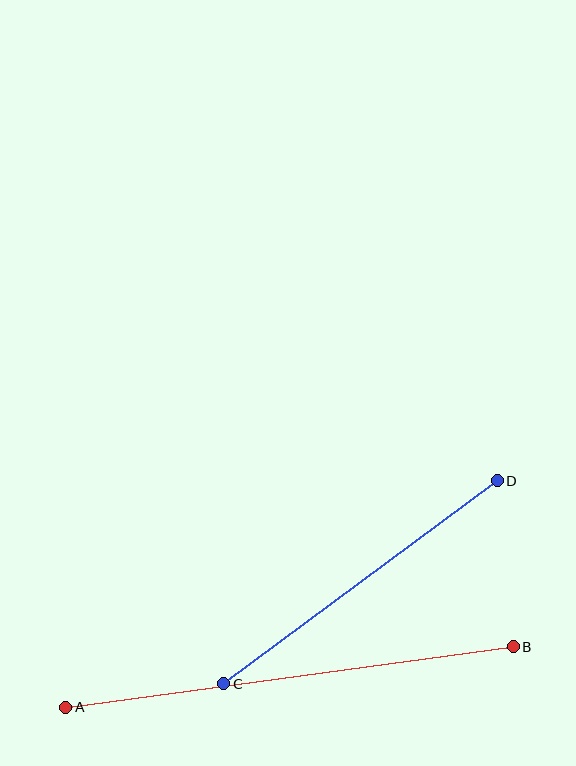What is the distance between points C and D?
The distance is approximately 341 pixels.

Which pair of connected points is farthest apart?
Points A and B are farthest apart.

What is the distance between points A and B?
The distance is approximately 452 pixels.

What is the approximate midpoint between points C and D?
The midpoint is at approximately (361, 582) pixels.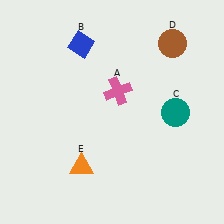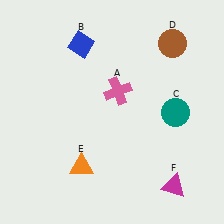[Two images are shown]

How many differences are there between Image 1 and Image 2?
There is 1 difference between the two images.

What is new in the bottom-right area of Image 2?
A magenta triangle (F) was added in the bottom-right area of Image 2.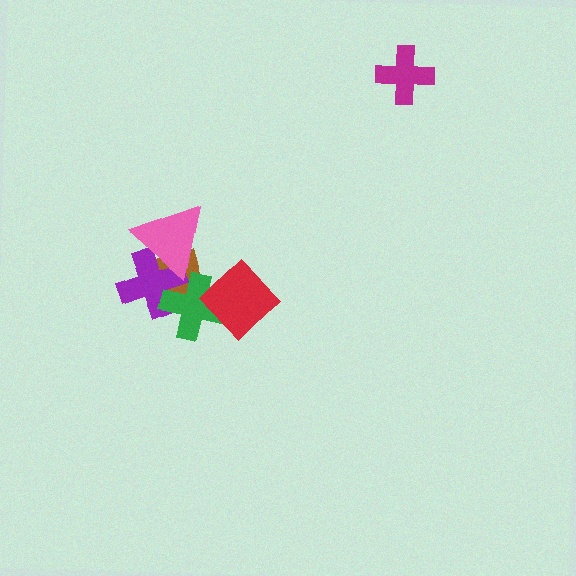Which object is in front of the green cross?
The red diamond is in front of the green cross.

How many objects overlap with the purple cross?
3 objects overlap with the purple cross.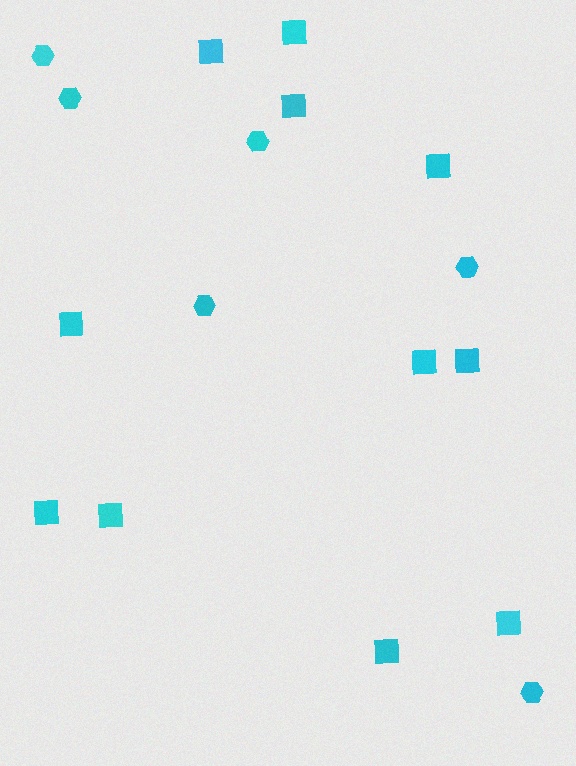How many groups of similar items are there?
There are 2 groups: one group of hexagons (6) and one group of squares (11).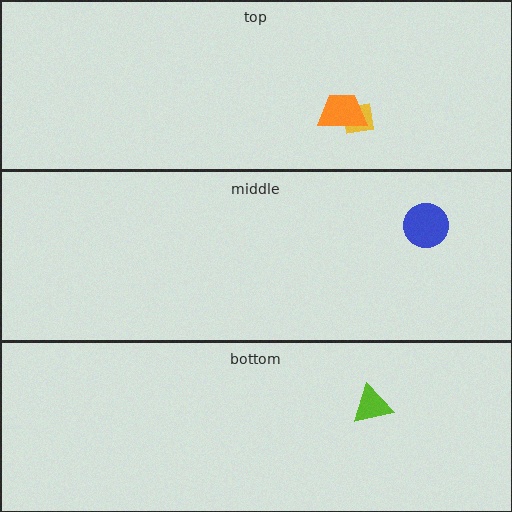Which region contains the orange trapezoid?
The top region.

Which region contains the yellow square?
The top region.